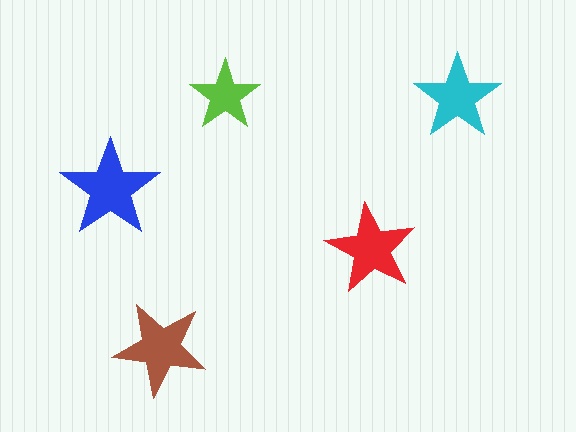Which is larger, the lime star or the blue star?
The blue one.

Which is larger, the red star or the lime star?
The red one.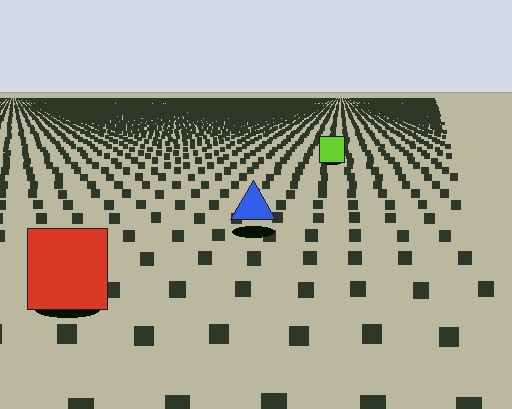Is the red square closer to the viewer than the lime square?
Yes. The red square is closer — you can tell from the texture gradient: the ground texture is coarser near it.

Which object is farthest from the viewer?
The lime square is farthest from the viewer. It appears smaller and the ground texture around it is denser.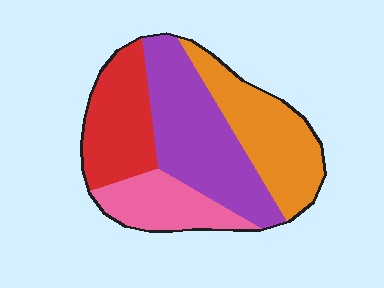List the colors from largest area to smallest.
From largest to smallest: purple, orange, red, pink.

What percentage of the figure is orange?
Orange covers roughly 25% of the figure.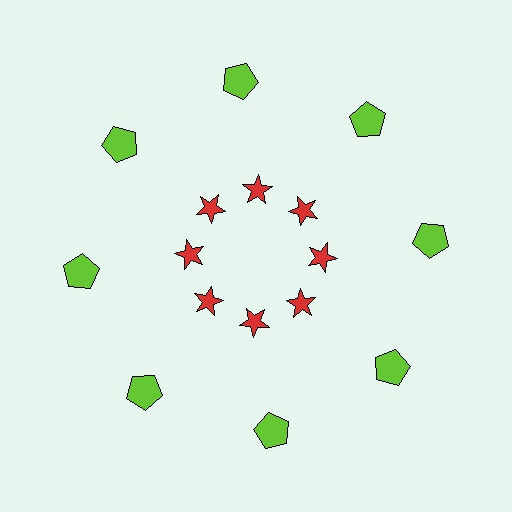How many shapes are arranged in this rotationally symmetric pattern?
There are 16 shapes, arranged in 8 groups of 2.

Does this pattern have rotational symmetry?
Yes, this pattern has 8-fold rotational symmetry. It looks the same after rotating 45 degrees around the center.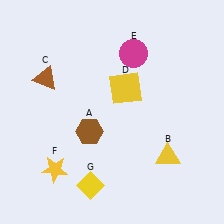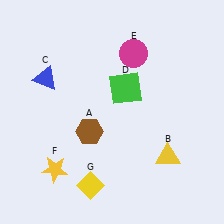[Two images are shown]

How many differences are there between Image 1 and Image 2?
There are 2 differences between the two images.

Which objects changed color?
C changed from brown to blue. D changed from yellow to green.